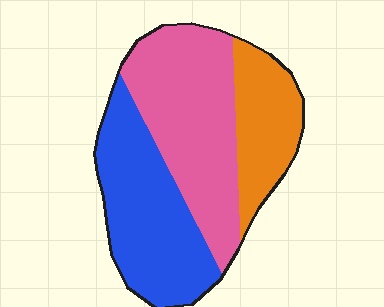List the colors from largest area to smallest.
From largest to smallest: pink, blue, orange.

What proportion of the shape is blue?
Blue takes up about three eighths (3/8) of the shape.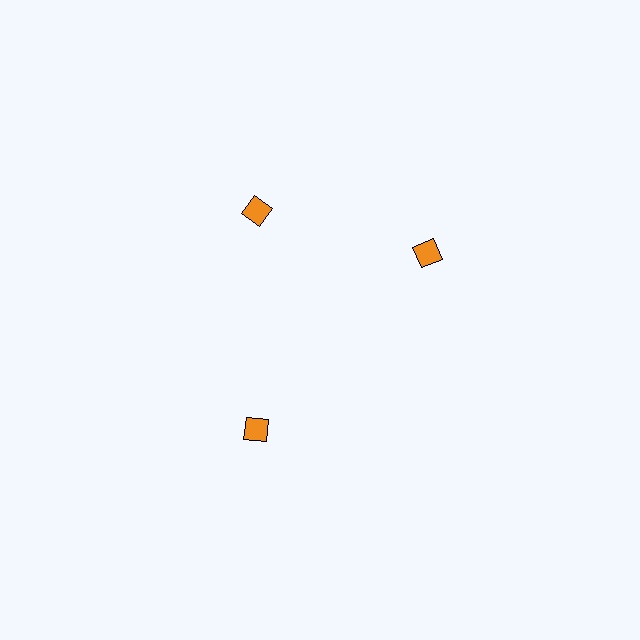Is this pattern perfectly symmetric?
No. The 3 orange squares are arranged in a ring, but one element near the 3 o'clock position is rotated out of alignment along the ring, breaking the 3-fold rotational symmetry.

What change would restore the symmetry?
The symmetry would be restored by rotating it back into even spacing with its neighbors so that all 3 squares sit at equal angles and equal distance from the center.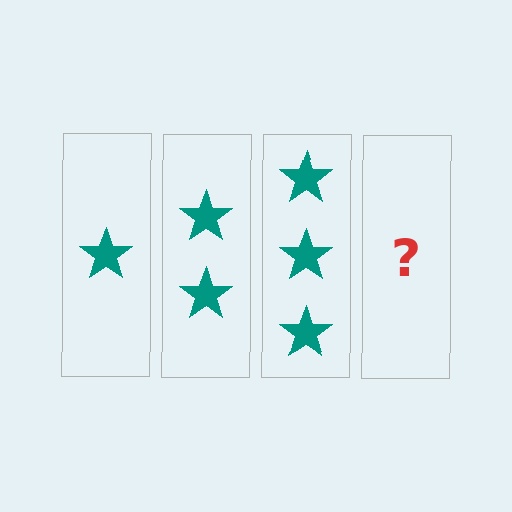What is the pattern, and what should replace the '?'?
The pattern is that each step adds one more star. The '?' should be 4 stars.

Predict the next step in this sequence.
The next step is 4 stars.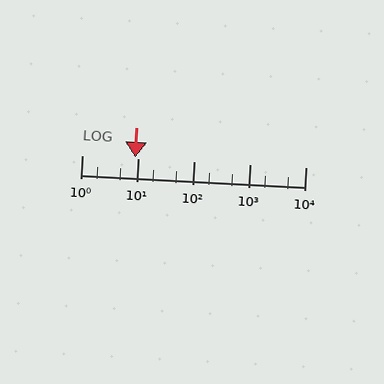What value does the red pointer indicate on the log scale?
The pointer indicates approximately 9.1.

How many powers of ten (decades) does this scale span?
The scale spans 4 decades, from 1 to 10000.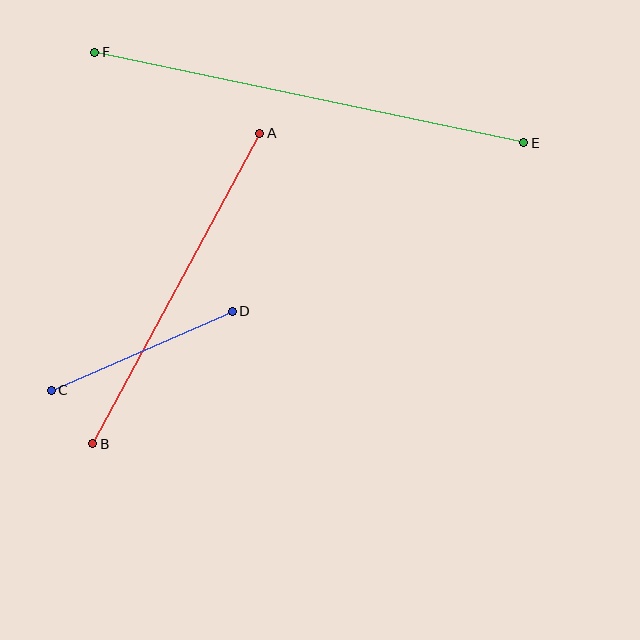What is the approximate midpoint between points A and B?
The midpoint is at approximately (176, 289) pixels.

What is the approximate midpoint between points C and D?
The midpoint is at approximately (142, 351) pixels.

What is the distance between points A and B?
The distance is approximately 353 pixels.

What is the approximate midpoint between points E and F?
The midpoint is at approximately (309, 98) pixels.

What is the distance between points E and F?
The distance is approximately 438 pixels.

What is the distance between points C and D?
The distance is approximately 197 pixels.